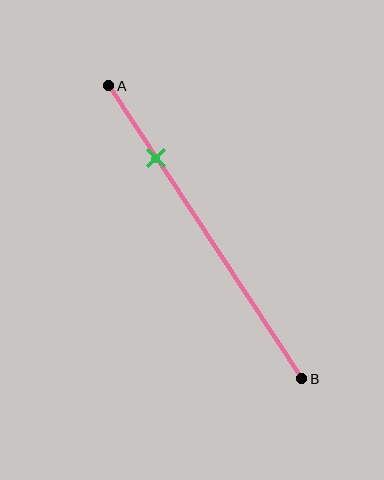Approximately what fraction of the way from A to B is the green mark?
The green mark is approximately 25% of the way from A to B.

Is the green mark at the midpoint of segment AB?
No, the mark is at about 25% from A, not at the 50% midpoint.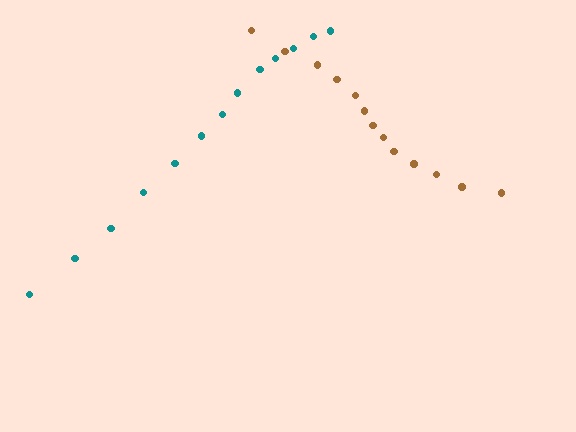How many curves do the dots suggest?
There are 2 distinct paths.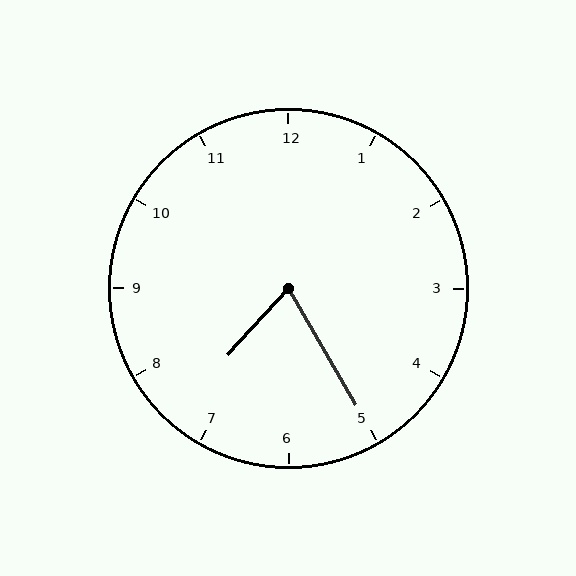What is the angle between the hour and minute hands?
Approximately 72 degrees.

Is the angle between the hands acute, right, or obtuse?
It is acute.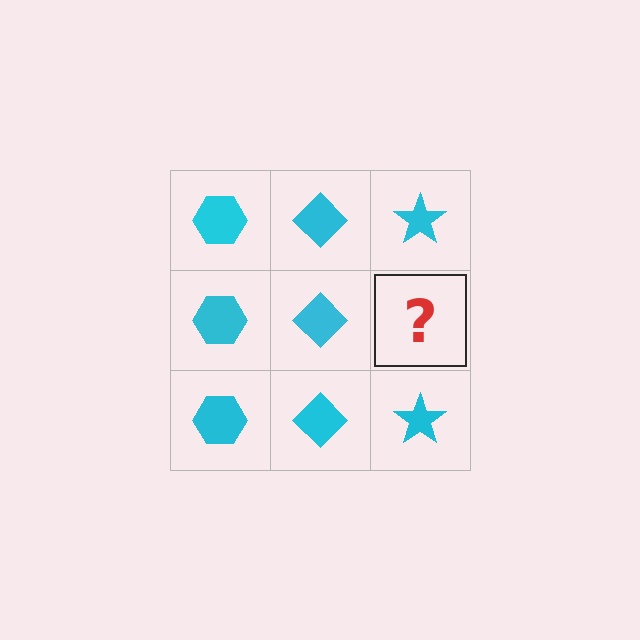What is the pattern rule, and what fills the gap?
The rule is that each column has a consistent shape. The gap should be filled with a cyan star.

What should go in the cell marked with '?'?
The missing cell should contain a cyan star.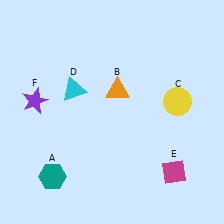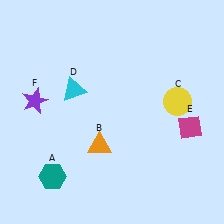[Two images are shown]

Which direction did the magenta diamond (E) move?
The magenta diamond (E) moved up.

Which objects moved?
The objects that moved are: the orange triangle (B), the magenta diamond (E).